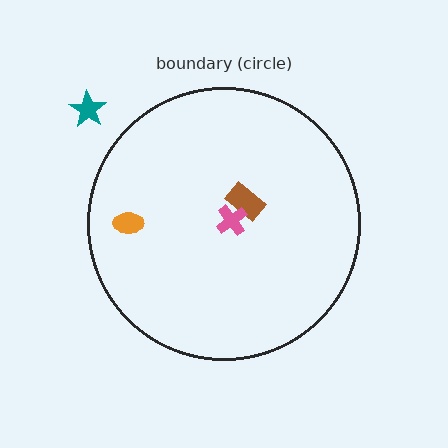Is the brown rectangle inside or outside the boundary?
Inside.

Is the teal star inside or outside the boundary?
Outside.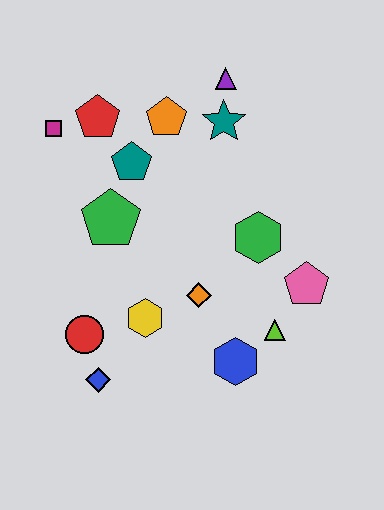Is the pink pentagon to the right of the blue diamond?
Yes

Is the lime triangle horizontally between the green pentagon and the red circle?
No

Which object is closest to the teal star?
The purple triangle is closest to the teal star.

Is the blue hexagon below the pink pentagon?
Yes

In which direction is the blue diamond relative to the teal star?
The blue diamond is below the teal star.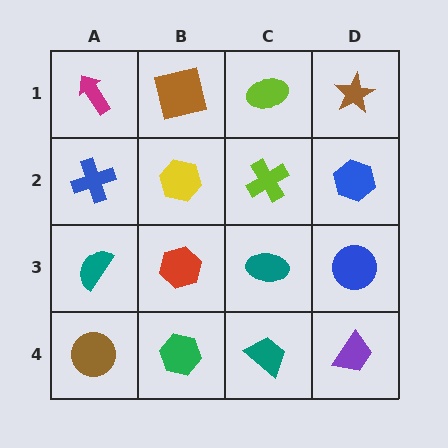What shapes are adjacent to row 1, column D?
A blue hexagon (row 2, column D), a lime ellipse (row 1, column C).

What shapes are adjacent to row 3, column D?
A blue hexagon (row 2, column D), a purple trapezoid (row 4, column D), a teal ellipse (row 3, column C).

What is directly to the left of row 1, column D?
A lime ellipse.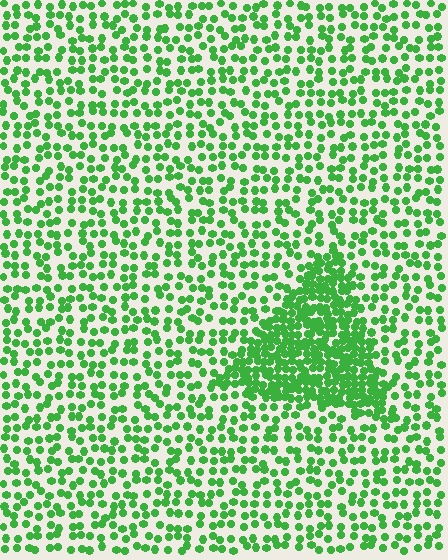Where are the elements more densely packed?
The elements are more densely packed inside the triangle boundary.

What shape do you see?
I see a triangle.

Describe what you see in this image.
The image contains small green elements arranged at two different densities. A triangle-shaped region is visible where the elements are more densely packed than the surrounding area.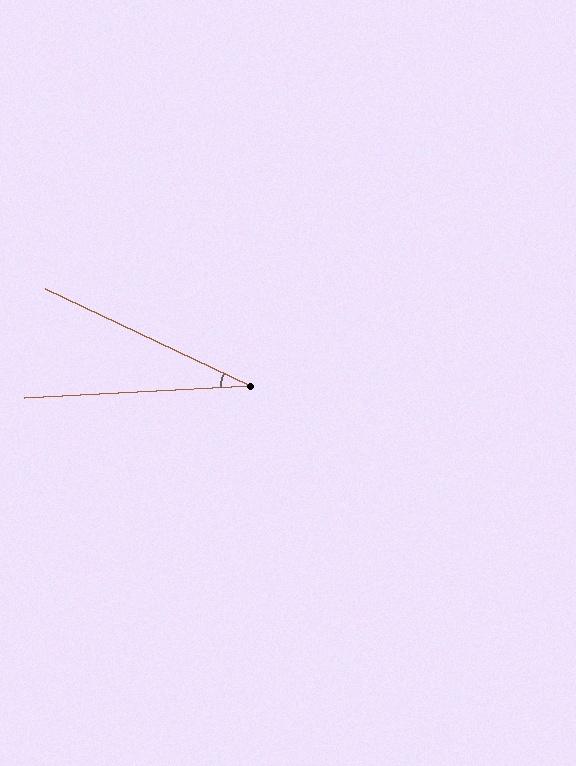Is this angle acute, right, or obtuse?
It is acute.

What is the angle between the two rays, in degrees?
Approximately 28 degrees.